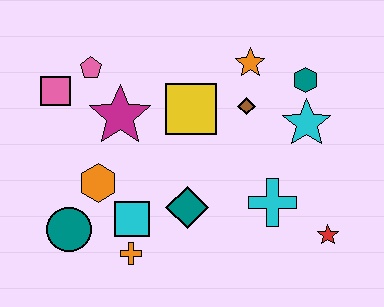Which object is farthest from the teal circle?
The teal hexagon is farthest from the teal circle.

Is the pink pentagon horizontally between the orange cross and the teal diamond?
No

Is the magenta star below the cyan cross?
No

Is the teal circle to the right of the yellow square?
No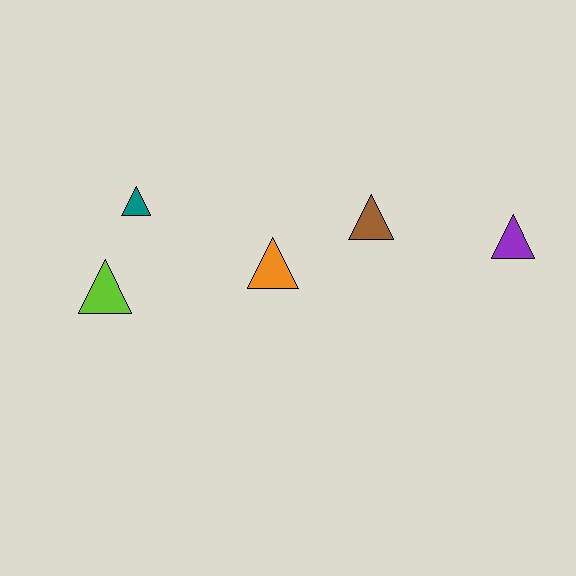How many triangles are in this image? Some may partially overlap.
There are 5 triangles.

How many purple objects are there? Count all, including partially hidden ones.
There is 1 purple object.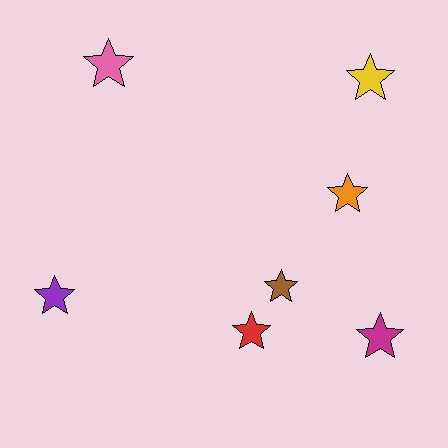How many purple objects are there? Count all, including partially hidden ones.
There is 1 purple object.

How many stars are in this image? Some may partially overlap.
There are 7 stars.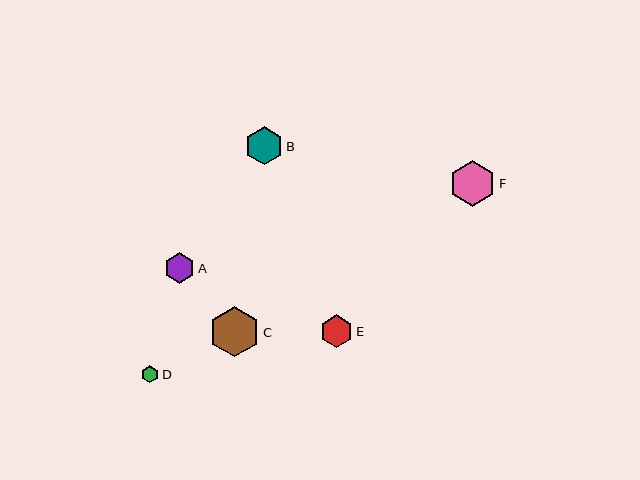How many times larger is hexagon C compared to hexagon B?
Hexagon C is approximately 1.3 times the size of hexagon B.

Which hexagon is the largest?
Hexagon C is the largest with a size of approximately 50 pixels.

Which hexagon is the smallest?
Hexagon D is the smallest with a size of approximately 17 pixels.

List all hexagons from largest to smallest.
From largest to smallest: C, F, B, E, A, D.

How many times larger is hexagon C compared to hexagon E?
Hexagon C is approximately 1.5 times the size of hexagon E.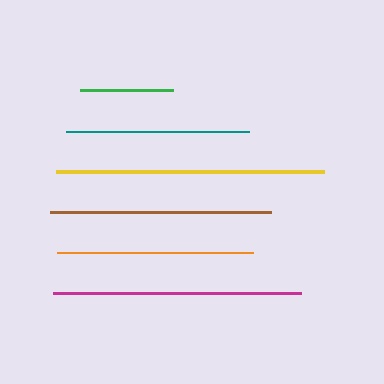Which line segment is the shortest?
The green line is the shortest at approximately 94 pixels.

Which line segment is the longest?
The yellow line is the longest at approximately 268 pixels.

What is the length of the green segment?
The green segment is approximately 94 pixels long.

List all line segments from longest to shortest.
From longest to shortest: yellow, magenta, brown, orange, teal, green.